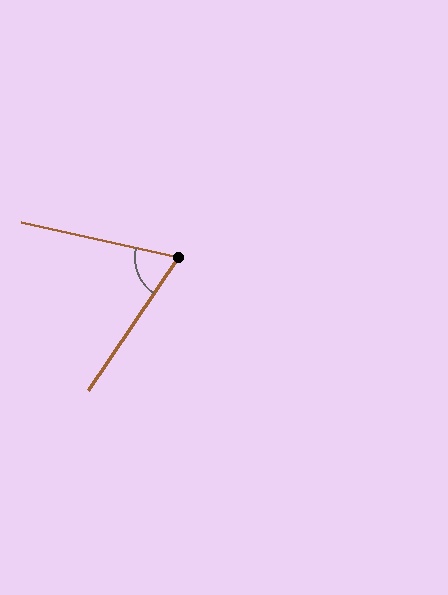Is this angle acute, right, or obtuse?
It is acute.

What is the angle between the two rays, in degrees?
Approximately 68 degrees.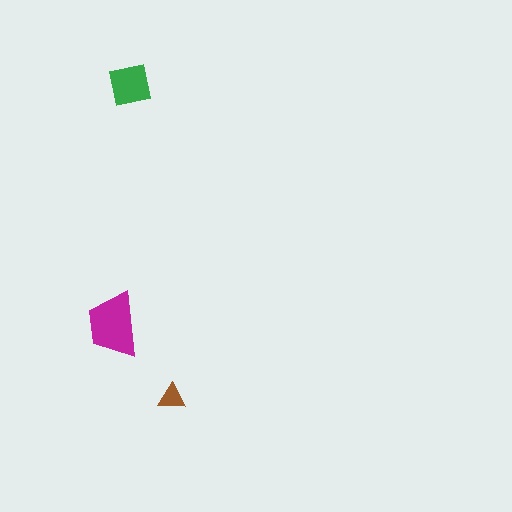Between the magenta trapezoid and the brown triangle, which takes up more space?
The magenta trapezoid.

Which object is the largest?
The magenta trapezoid.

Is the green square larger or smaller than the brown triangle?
Larger.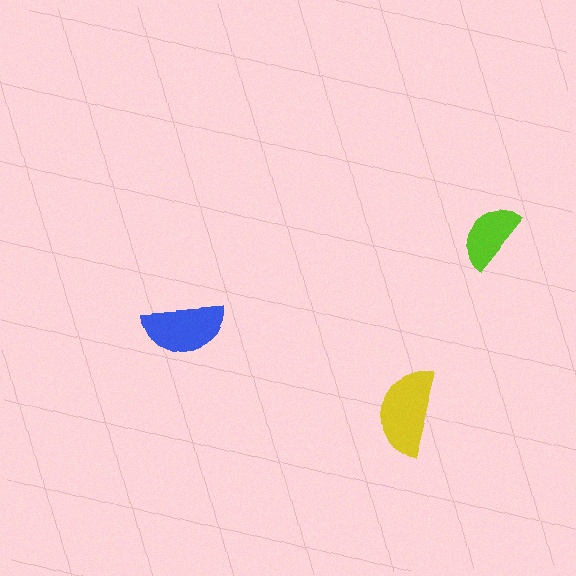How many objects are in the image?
There are 3 objects in the image.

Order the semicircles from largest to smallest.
the yellow one, the blue one, the lime one.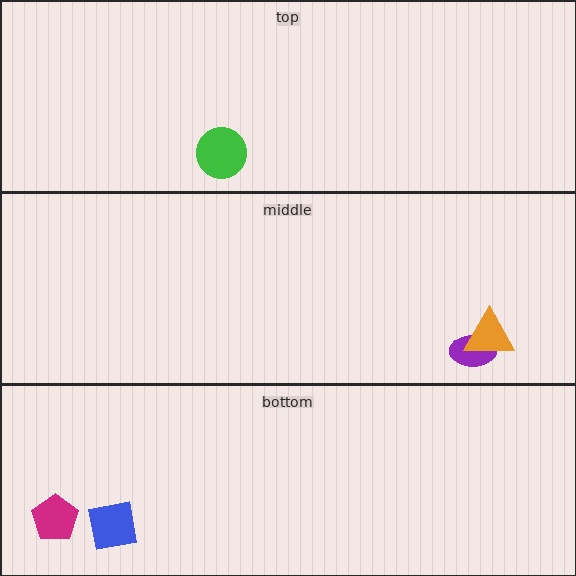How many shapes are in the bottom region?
2.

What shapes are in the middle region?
The purple ellipse, the orange triangle.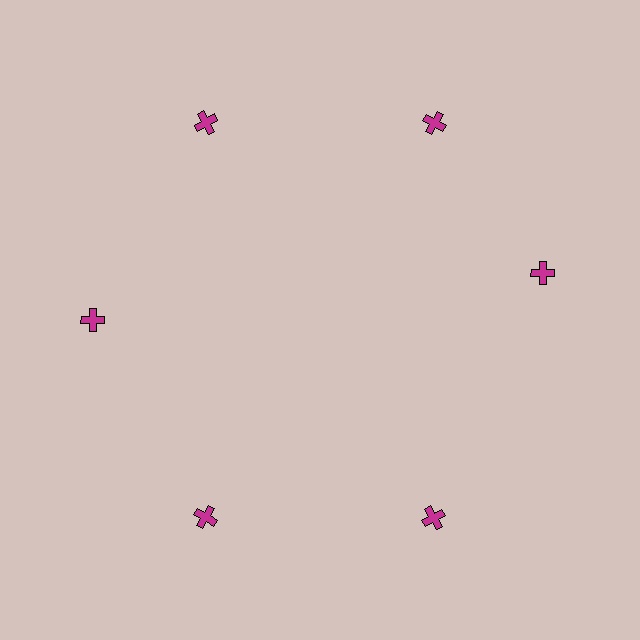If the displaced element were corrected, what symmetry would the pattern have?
It would have 6-fold rotational symmetry — the pattern would map onto itself every 60 degrees.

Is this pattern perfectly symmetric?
No. The 6 magenta crosses are arranged in a ring, but one element near the 3 o'clock position is rotated out of alignment along the ring, breaking the 6-fold rotational symmetry.